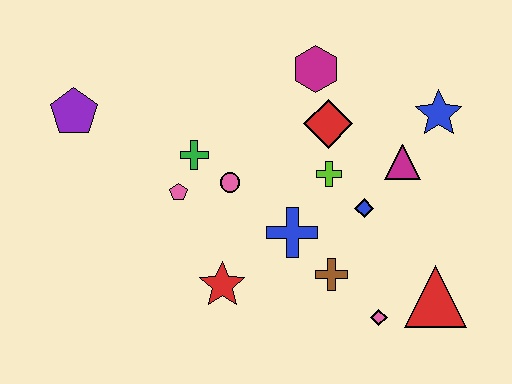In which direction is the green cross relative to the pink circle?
The green cross is to the left of the pink circle.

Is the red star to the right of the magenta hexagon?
No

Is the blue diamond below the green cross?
Yes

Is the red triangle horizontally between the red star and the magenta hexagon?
No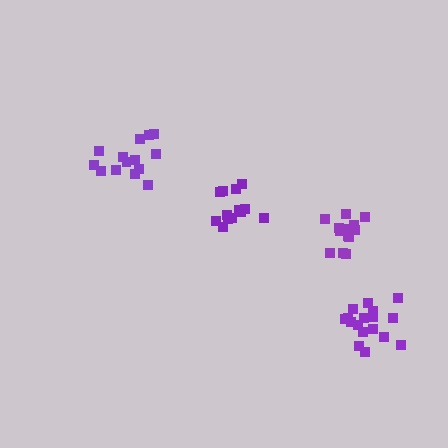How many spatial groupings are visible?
There are 4 spatial groupings.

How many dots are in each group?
Group 1: 13 dots, Group 2: 14 dots, Group 3: 13 dots, Group 4: 17 dots (57 total).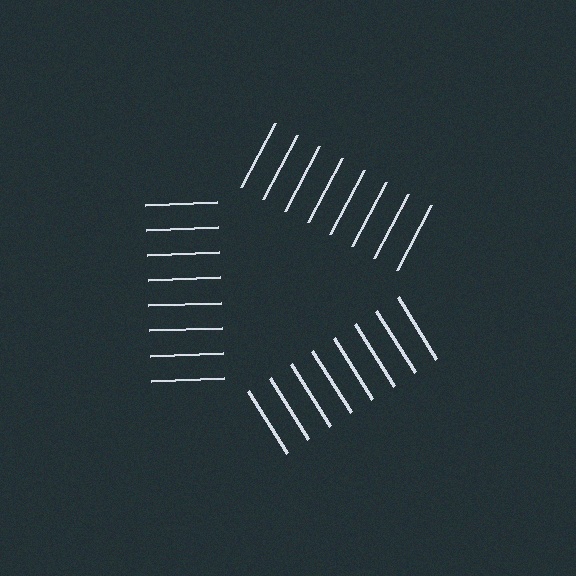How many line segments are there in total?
24 — 8 along each of the 3 edges.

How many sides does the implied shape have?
3 sides — the line-ends trace a triangle.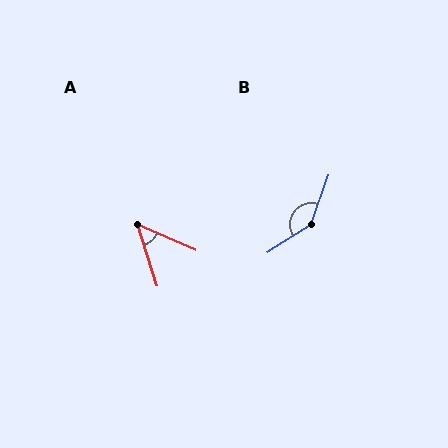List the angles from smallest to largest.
A (48°), B (143°).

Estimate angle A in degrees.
Approximately 48 degrees.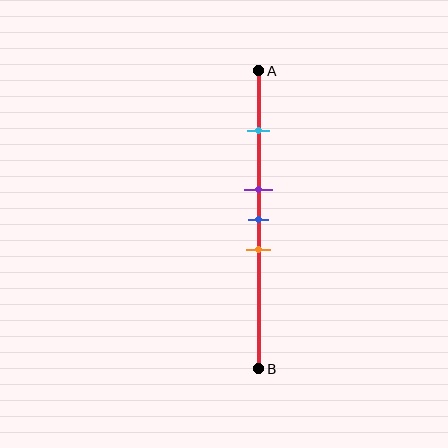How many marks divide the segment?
There are 4 marks dividing the segment.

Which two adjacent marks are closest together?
The purple and blue marks are the closest adjacent pair.